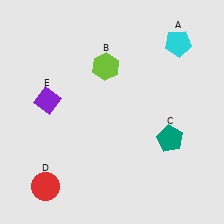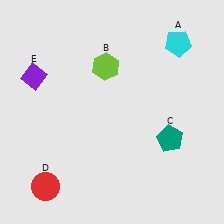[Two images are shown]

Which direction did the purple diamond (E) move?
The purple diamond (E) moved up.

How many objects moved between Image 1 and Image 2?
1 object moved between the two images.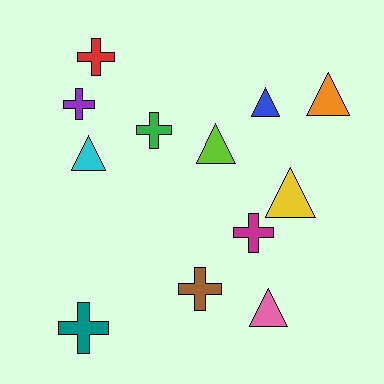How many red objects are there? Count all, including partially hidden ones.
There is 1 red object.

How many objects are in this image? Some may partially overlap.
There are 12 objects.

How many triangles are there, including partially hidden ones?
There are 6 triangles.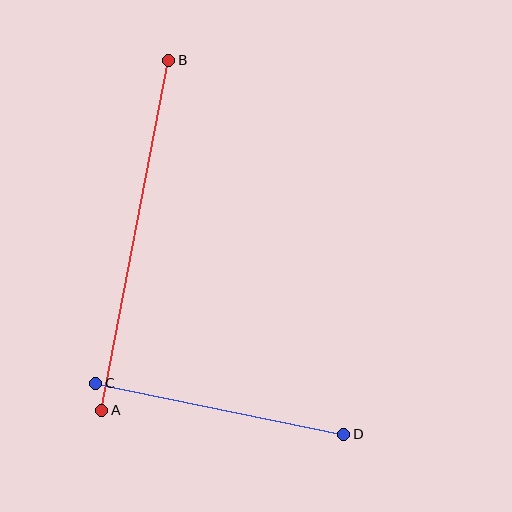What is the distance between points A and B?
The distance is approximately 357 pixels.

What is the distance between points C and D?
The distance is approximately 253 pixels.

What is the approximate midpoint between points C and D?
The midpoint is at approximately (220, 409) pixels.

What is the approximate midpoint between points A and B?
The midpoint is at approximately (135, 235) pixels.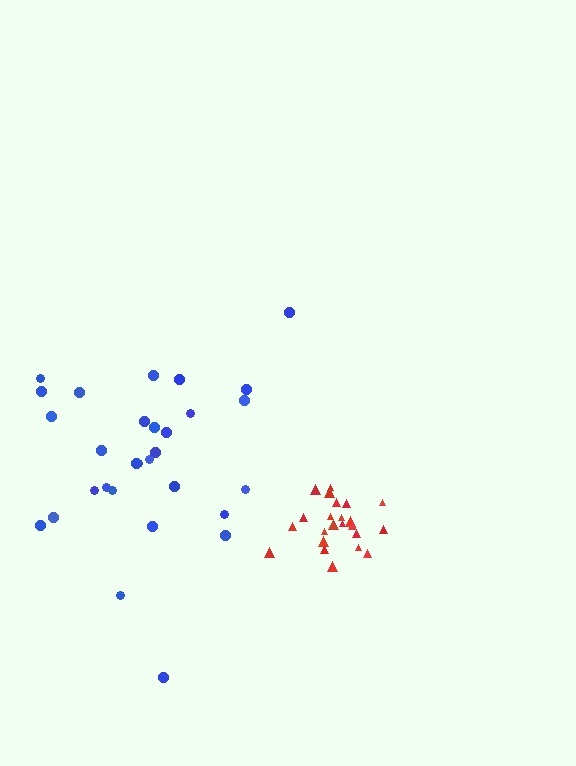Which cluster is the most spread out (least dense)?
Blue.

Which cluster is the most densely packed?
Red.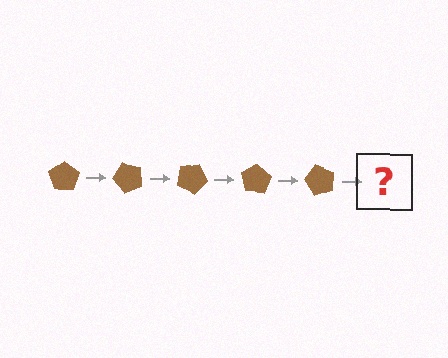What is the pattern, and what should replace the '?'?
The pattern is that the pentagon rotates 50 degrees each step. The '?' should be a brown pentagon rotated 250 degrees.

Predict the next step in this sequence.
The next step is a brown pentagon rotated 250 degrees.